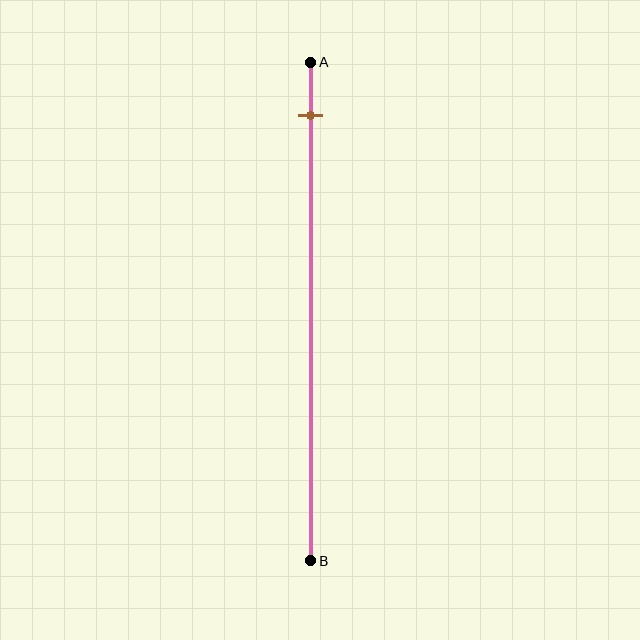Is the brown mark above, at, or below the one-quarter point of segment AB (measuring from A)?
The brown mark is above the one-quarter point of segment AB.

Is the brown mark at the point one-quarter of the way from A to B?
No, the mark is at about 10% from A, not at the 25% one-quarter point.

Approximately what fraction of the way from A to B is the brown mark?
The brown mark is approximately 10% of the way from A to B.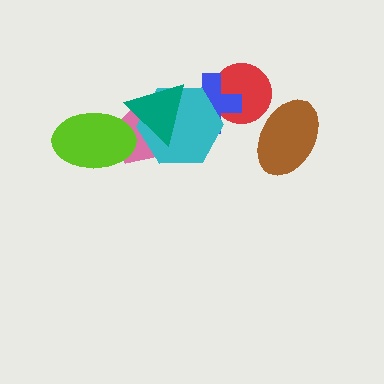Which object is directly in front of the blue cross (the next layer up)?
The cyan hexagon is directly in front of the blue cross.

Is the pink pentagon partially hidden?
Yes, it is partially covered by another shape.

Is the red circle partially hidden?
Yes, it is partially covered by another shape.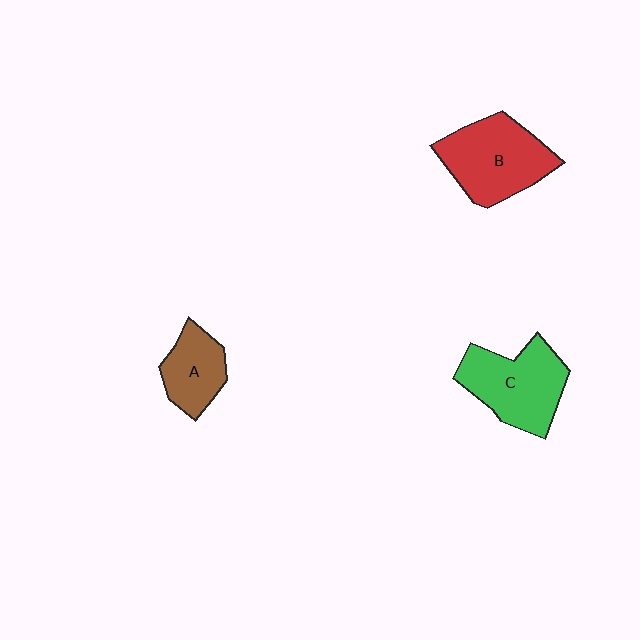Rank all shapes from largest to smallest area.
From largest to smallest: B (red), C (green), A (brown).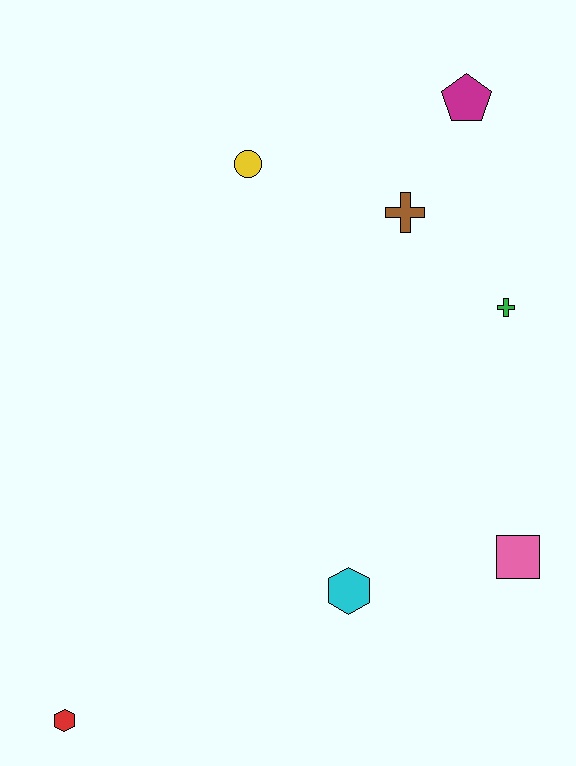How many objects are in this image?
There are 7 objects.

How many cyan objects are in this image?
There is 1 cyan object.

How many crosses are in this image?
There are 2 crosses.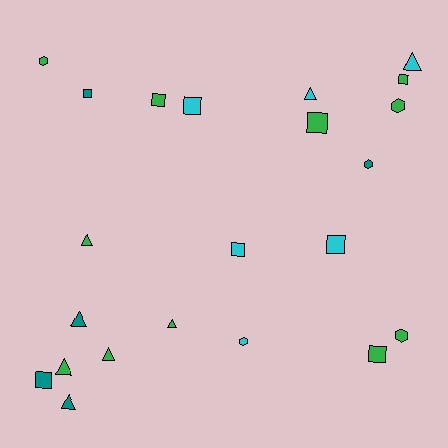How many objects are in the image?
There are 22 objects.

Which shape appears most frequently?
Square, with 9 objects.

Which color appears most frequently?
Green, with 11 objects.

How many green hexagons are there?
There are 3 green hexagons.